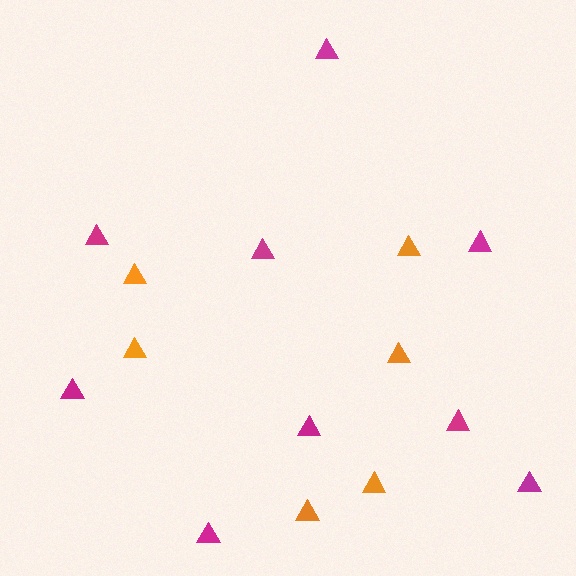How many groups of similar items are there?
There are 2 groups: one group of orange triangles (6) and one group of magenta triangles (9).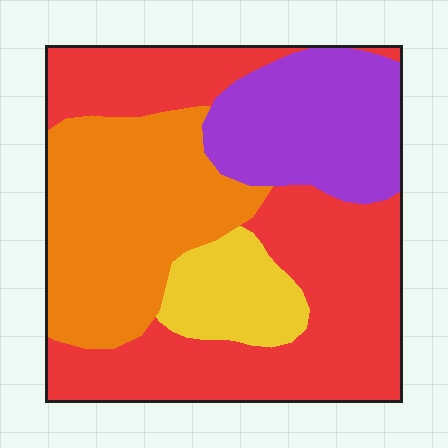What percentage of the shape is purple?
Purple covers about 20% of the shape.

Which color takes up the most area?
Red, at roughly 45%.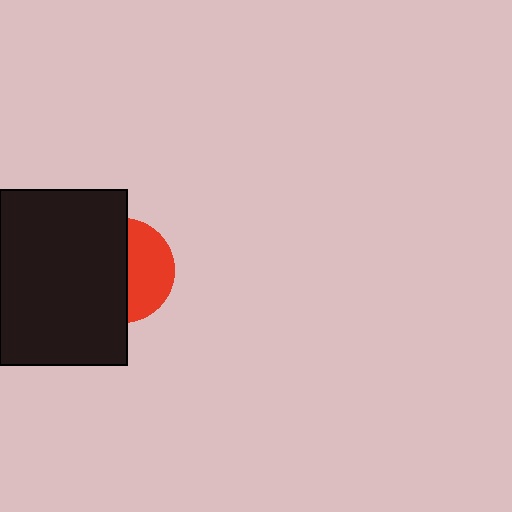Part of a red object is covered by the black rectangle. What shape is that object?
It is a circle.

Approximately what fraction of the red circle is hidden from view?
Roughly 56% of the red circle is hidden behind the black rectangle.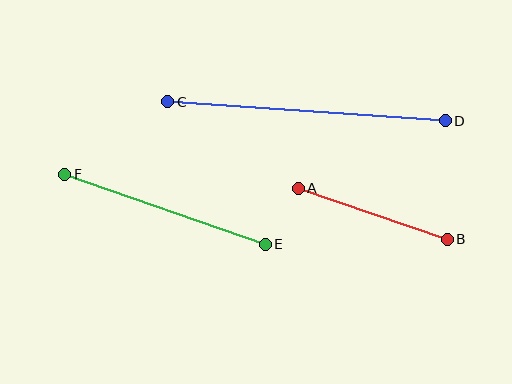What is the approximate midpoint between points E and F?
The midpoint is at approximately (165, 209) pixels.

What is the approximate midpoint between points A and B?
The midpoint is at approximately (373, 214) pixels.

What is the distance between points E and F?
The distance is approximately 213 pixels.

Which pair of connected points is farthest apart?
Points C and D are farthest apart.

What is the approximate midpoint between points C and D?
The midpoint is at approximately (307, 111) pixels.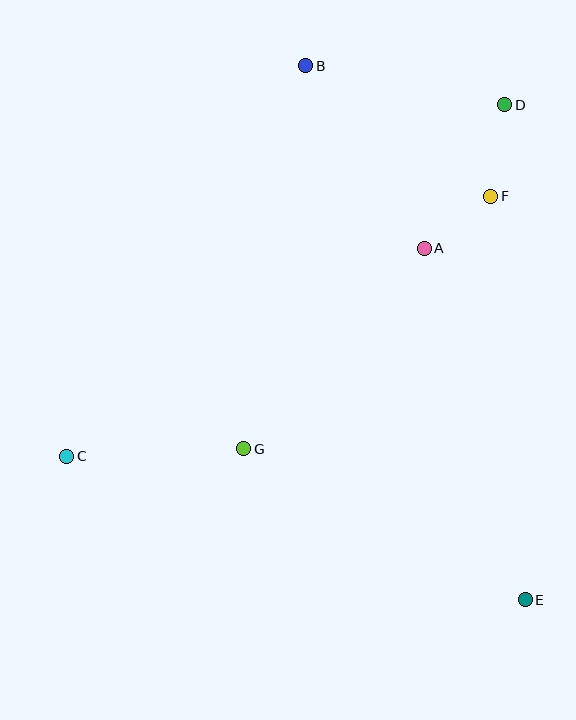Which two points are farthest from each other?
Points B and E are farthest from each other.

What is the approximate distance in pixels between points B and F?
The distance between B and F is approximately 227 pixels.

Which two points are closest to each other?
Points A and F are closest to each other.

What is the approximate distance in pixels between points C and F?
The distance between C and F is approximately 497 pixels.